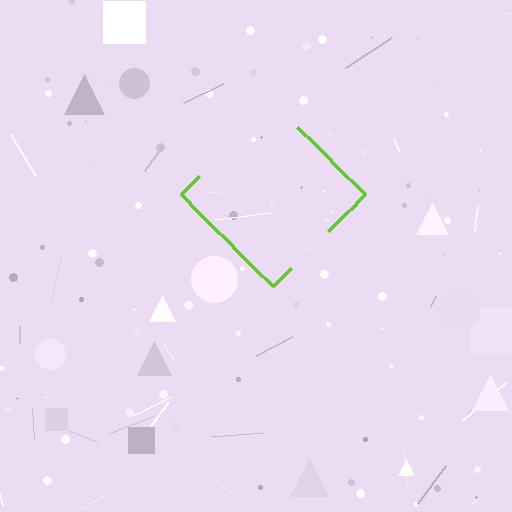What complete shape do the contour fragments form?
The contour fragments form a diamond.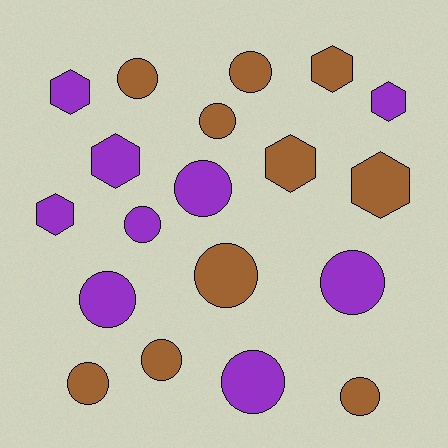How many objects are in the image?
There are 19 objects.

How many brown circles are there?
There are 7 brown circles.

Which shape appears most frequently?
Circle, with 12 objects.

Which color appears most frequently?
Brown, with 10 objects.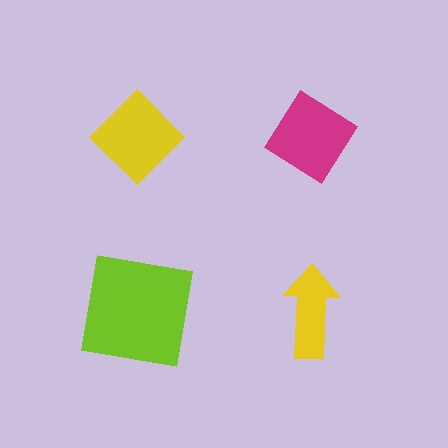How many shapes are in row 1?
2 shapes.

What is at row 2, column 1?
A lime square.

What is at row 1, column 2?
A magenta diamond.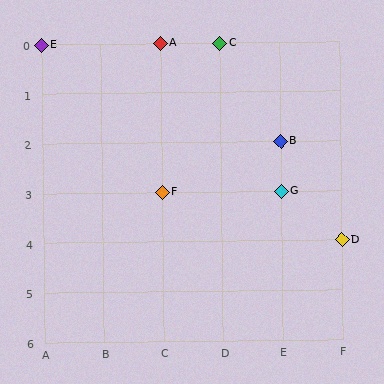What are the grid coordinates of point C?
Point C is at grid coordinates (D, 0).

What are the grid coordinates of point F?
Point F is at grid coordinates (C, 3).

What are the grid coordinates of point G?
Point G is at grid coordinates (E, 3).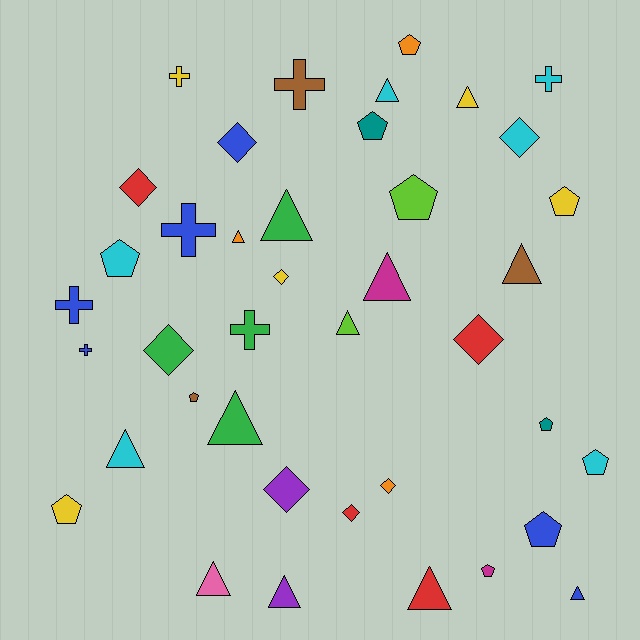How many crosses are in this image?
There are 7 crosses.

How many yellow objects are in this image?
There are 5 yellow objects.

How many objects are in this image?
There are 40 objects.